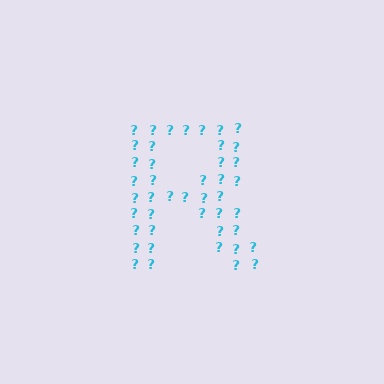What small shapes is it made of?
It is made of small question marks.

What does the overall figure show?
The overall figure shows the letter R.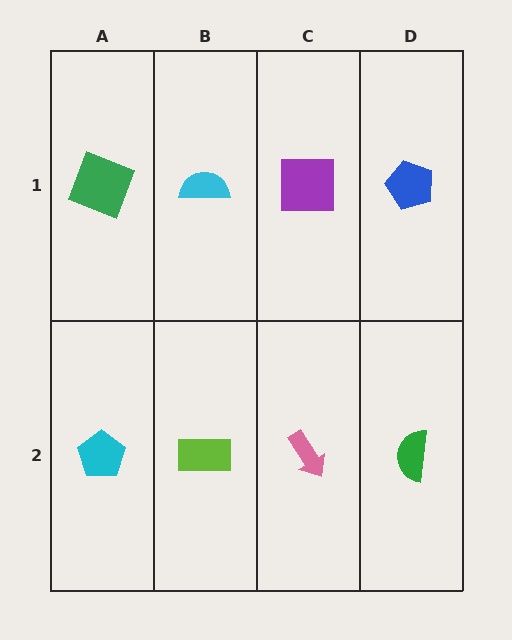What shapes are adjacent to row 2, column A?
A green square (row 1, column A), a lime rectangle (row 2, column B).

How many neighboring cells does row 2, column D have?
2.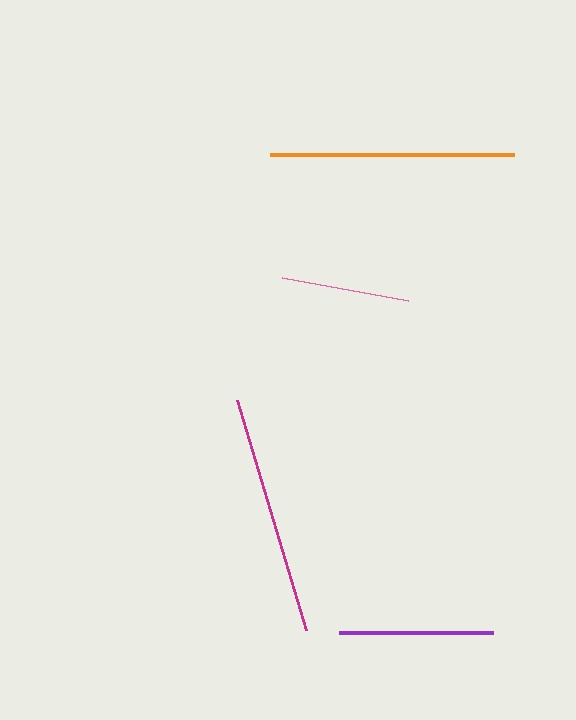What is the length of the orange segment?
The orange segment is approximately 244 pixels long.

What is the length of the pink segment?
The pink segment is approximately 128 pixels long.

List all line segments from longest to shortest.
From longest to shortest: orange, magenta, purple, pink.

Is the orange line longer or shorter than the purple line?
The orange line is longer than the purple line.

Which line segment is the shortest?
The pink line is the shortest at approximately 128 pixels.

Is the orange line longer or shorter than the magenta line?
The orange line is longer than the magenta line.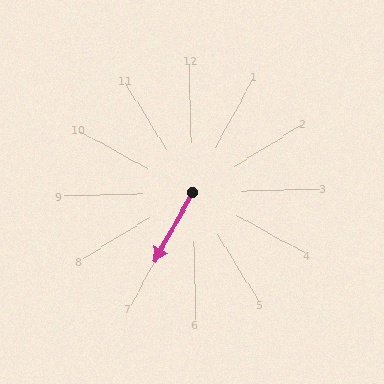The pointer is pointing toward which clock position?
Roughly 7 o'clock.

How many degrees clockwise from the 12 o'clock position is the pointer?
Approximately 210 degrees.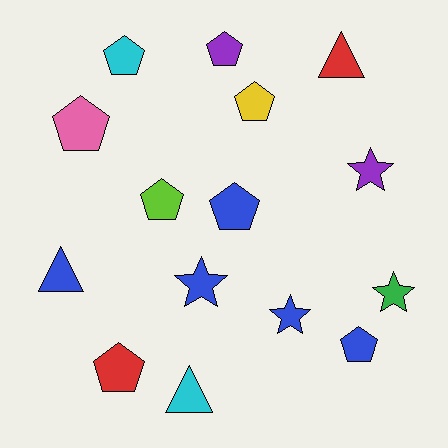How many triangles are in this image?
There are 3 triangles.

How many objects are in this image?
There are 15 objects.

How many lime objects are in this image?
There is 1 lime object.